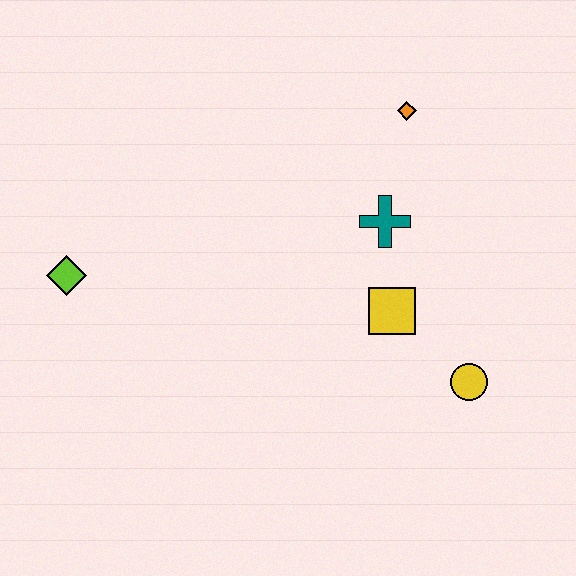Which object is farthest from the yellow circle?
The lime diamond is farthest from the yellow circle.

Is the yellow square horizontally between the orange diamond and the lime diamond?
Yes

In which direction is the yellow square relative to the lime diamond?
The yellow square is to the right of the lime diamond.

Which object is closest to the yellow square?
The teal cross is closest to the yellow square.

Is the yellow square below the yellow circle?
No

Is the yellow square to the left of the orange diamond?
Yes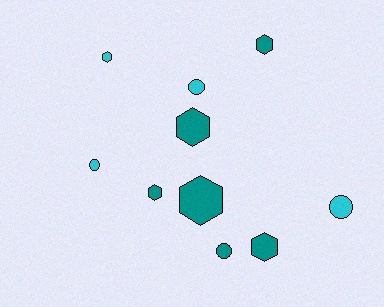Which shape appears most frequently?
Hexagon, with 6 objects.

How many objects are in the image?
There are 10 objects.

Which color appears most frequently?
Teal, with 6 objects.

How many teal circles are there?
There is 1 teal circle.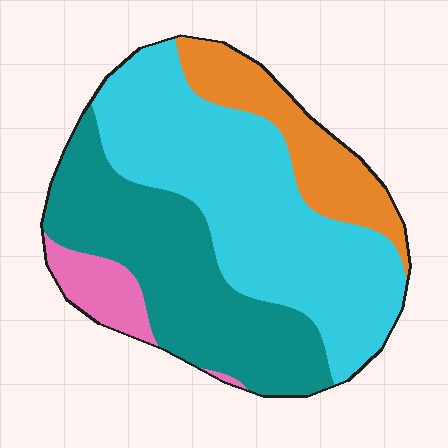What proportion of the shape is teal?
Teal covers around 35% of the shape.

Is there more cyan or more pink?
Cyan.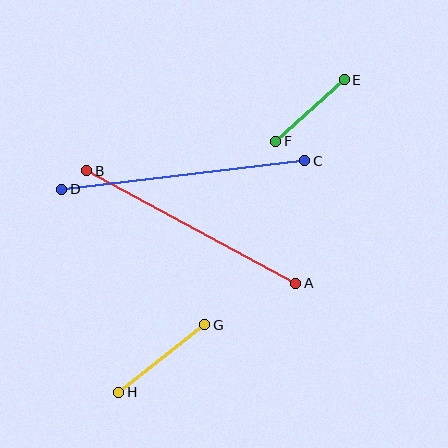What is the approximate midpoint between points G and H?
The midpoint is at approximately (162, 358) pixels.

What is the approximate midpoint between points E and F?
The midpoint is at approximately (310, 111) pixels.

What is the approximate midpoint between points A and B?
The midpoint is at approximately (191, 227) pixels.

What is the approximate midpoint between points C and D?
The midpoint is at approximately (183, 175) pixels.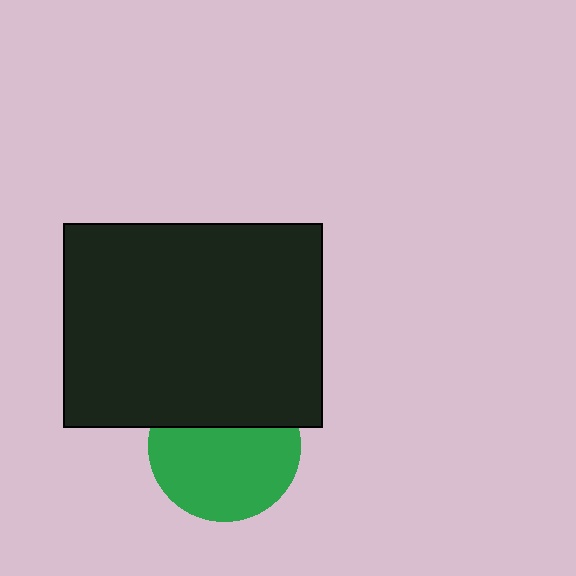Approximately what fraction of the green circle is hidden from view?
Roughly 35% of the green circle is hidden behind the black rectangle.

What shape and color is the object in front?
The object in front is a black rectangle.